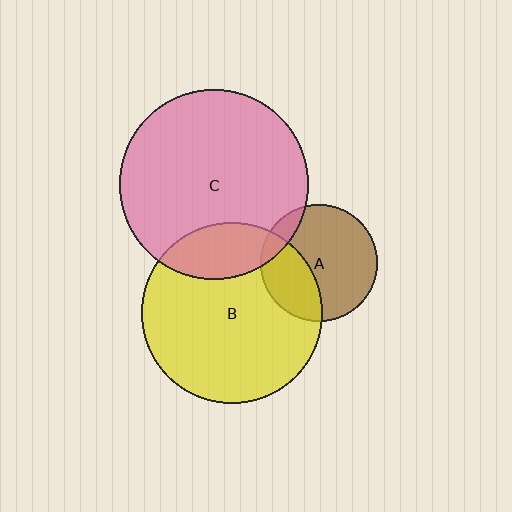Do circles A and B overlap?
Yes.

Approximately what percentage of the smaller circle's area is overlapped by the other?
Approximately 35%.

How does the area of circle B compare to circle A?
Approximately 2.4 times.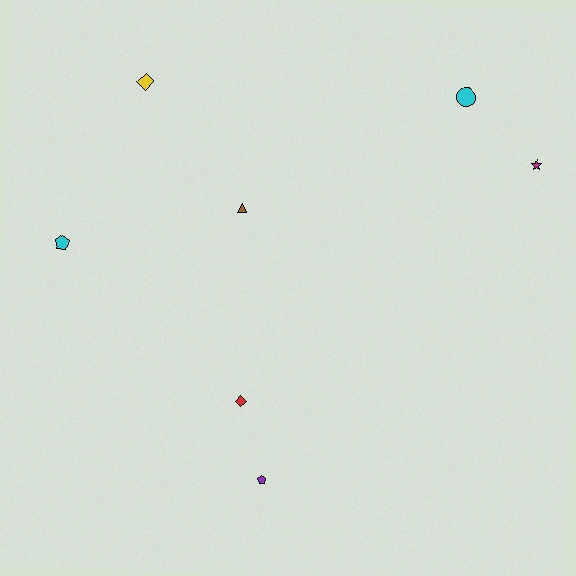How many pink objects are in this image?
There are no pink objects.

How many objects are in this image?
There are 7 objects.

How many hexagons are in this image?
There are no hexagons.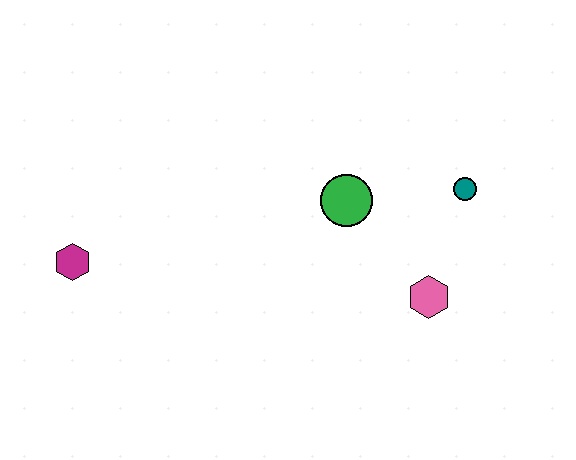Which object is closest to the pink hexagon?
The teal circle is closest to the pink hexagon.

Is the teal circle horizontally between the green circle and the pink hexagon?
No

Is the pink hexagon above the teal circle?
No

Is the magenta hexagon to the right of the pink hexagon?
No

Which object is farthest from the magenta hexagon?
The teal circle is farthest from the magenta hexagon.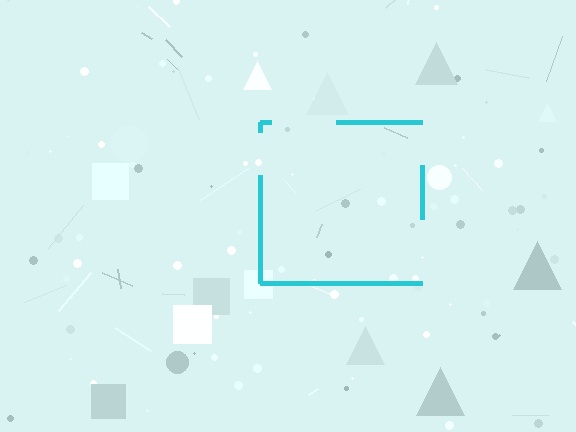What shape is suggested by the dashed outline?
The dashed outline suggests a square.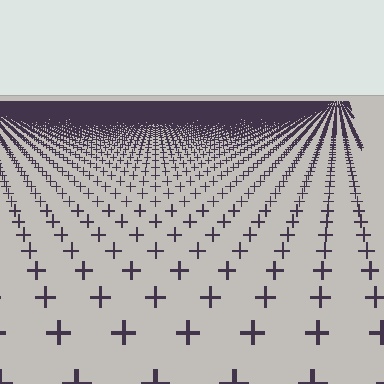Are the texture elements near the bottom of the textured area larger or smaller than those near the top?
Larger. Near the bottom, elements are closer to the viewer and appear at a bigger on-screen size.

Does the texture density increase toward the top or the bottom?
Density increases toward the top.